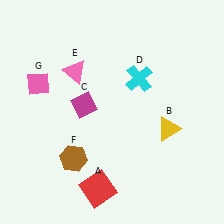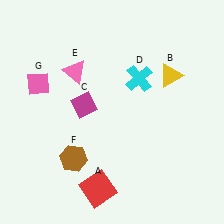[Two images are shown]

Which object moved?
The yellow triangle (B) moved up.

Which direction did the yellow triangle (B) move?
The yellow triangle (B) moved up.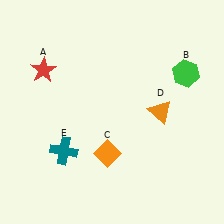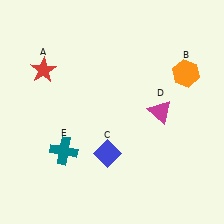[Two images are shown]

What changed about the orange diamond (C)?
In Image 1, C is orange. In Image 2, it changed to blue.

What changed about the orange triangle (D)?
In Image 1, D is orange. In Image 2, it changed to magenta.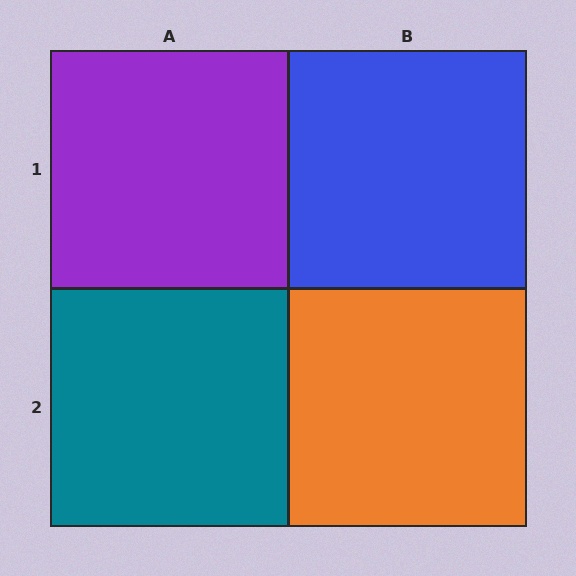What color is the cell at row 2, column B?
Orange.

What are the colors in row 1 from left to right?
Purple, blue.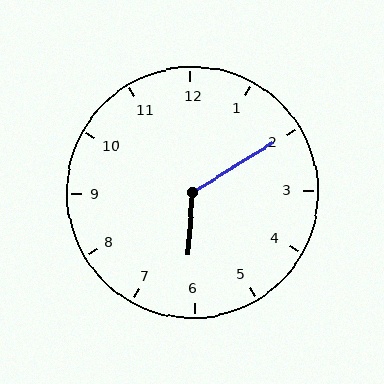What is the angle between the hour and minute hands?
Approximately 125 degrees.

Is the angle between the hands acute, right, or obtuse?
It is obtuse.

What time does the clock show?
6:10.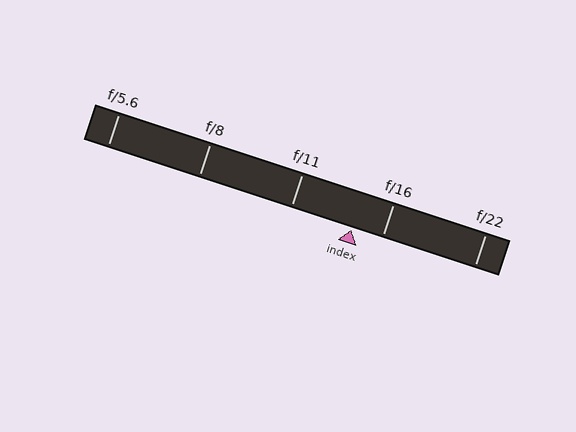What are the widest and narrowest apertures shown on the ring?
The widest aperture shown is f/5.6 and the narrowest is f/22.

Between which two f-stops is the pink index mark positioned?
The index mark is between f/11 and f/16.